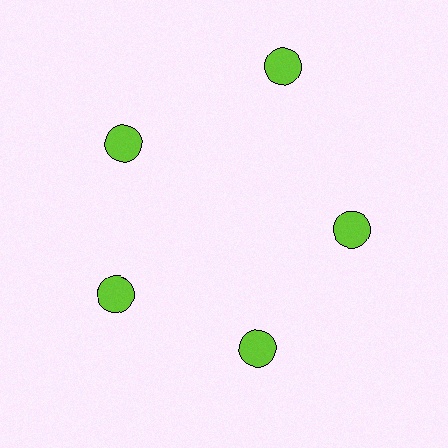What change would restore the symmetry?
The symmetry would be restored by moving it inward, back onto the ring so that all 5 circles sit at equal angles and equal distance from the center.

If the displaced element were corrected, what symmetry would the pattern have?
It would have 5-fold rotational symmetry — the pattern would map onto itself every 72 degrees.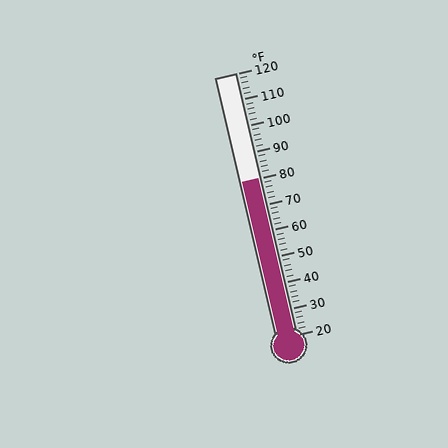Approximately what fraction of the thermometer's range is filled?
The thermometer is filled to approximately 60% of its range.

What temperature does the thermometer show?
The thermometer shows approximately 80°F.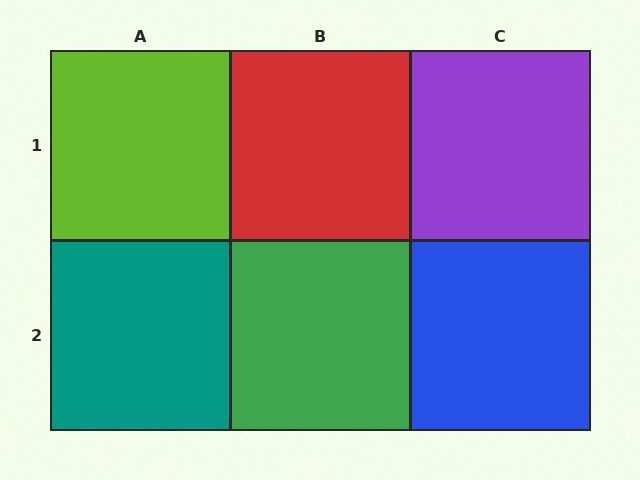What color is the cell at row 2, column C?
Blue.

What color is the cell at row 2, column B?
Green.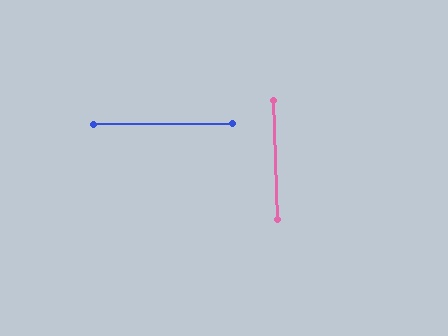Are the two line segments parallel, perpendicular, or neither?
Perpendicular — they meet at approximately 88°.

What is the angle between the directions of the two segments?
Approximately 88 degrees.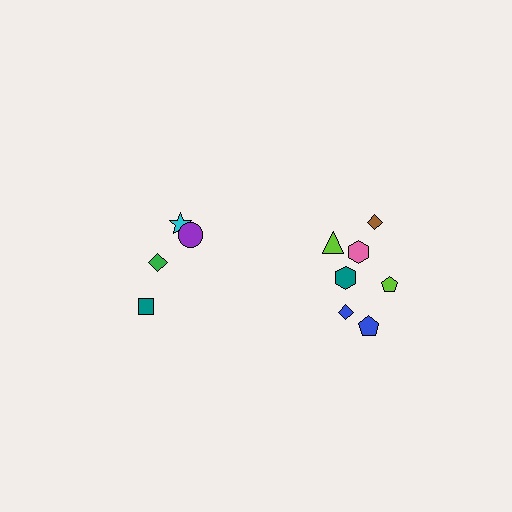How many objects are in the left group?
There are 4 objects.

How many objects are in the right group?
There are 7 objects.